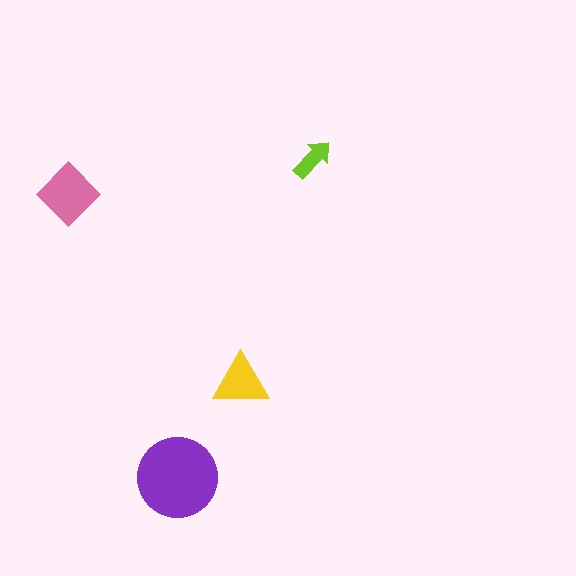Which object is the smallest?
The lime arrow.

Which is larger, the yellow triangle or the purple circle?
The purple circle.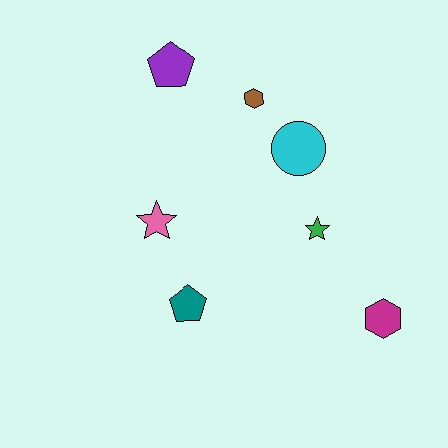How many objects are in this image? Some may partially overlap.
There are 7 objects.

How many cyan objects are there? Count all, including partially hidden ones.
There is 1 cyan object.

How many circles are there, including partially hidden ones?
There is 1 circle.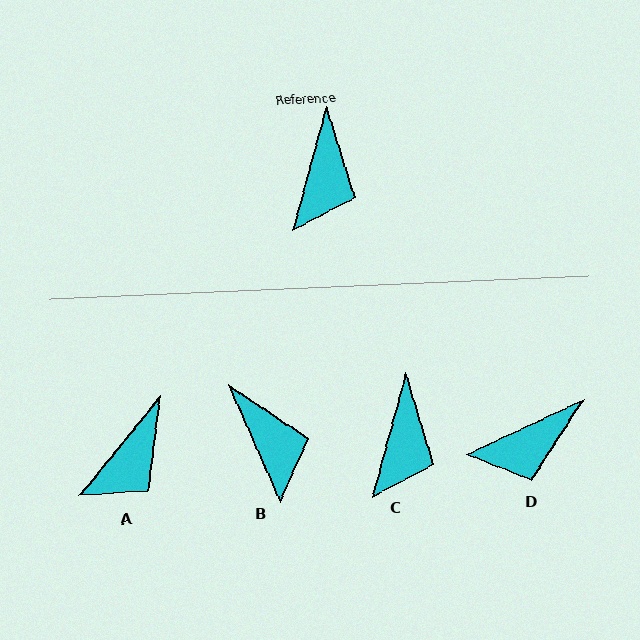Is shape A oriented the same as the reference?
No, it is off by about 24 degrees.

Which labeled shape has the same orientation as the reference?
C.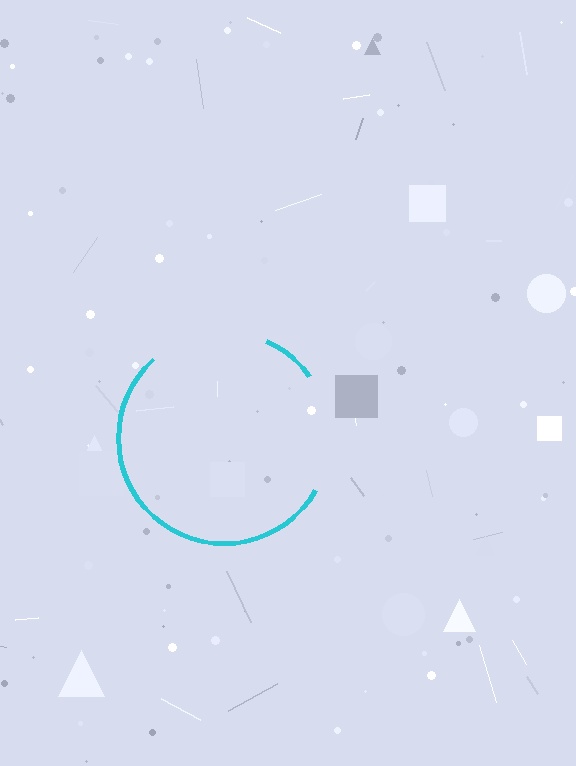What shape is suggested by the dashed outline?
The dashed outline suggests a circle.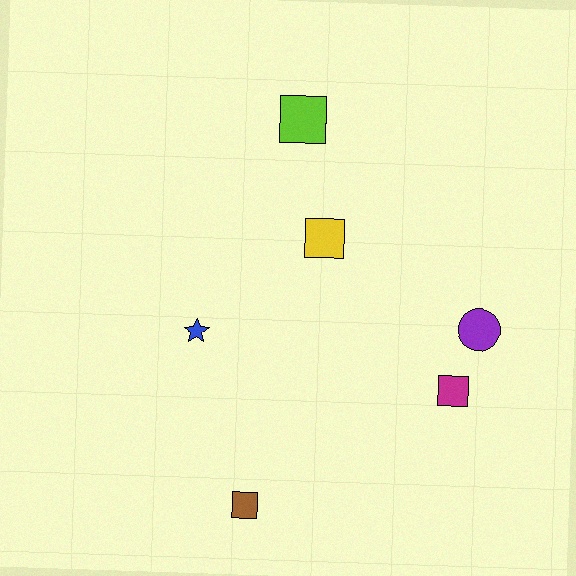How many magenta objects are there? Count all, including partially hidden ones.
There is 1 magenta object.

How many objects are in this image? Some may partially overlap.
There are 6 objects.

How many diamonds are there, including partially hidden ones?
There are no diamonds.